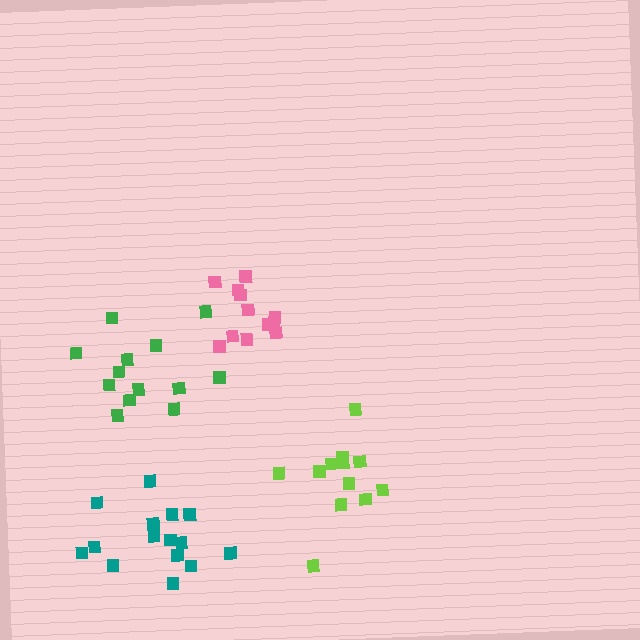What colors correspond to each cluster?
The clusters are colored: pink, teal, lime, green.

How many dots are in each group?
Group 1: 12 dots, Group 2: 15 dots, Group 3: 12 dots, Group 4: 13 dots (52 total).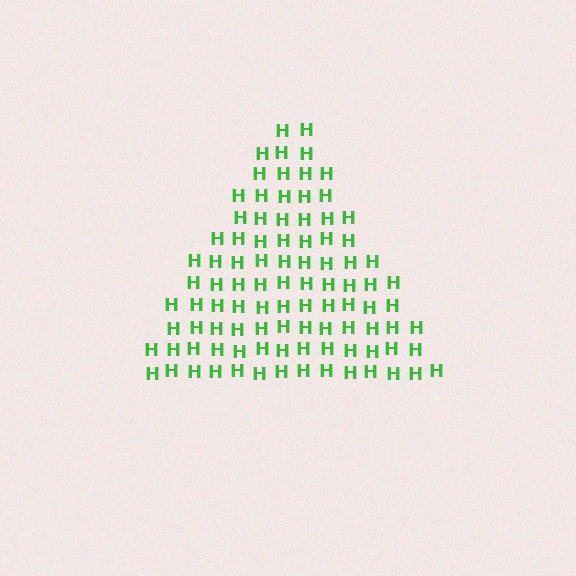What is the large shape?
The large shape is a triangle.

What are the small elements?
The small elements are letter H's.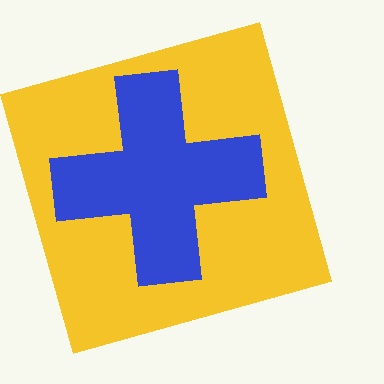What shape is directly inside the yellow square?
The blue cross.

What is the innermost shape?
The blue cross.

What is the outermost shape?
The yellow square.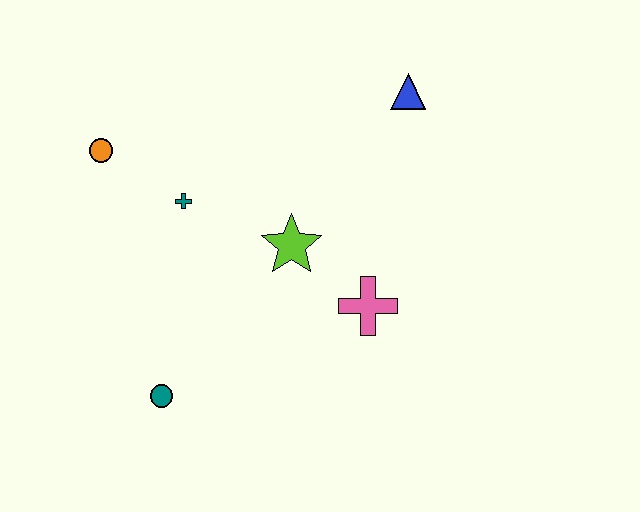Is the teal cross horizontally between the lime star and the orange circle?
Yes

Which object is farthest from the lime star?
The orange circle is farthest from the lime star.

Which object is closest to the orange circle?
The teal cross is closest to the orange circle.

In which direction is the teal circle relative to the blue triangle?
The teal circle is below the blue triangle.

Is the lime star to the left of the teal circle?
No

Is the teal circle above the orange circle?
No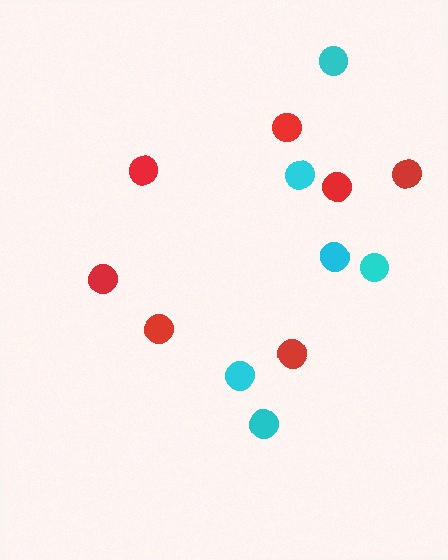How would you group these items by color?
There are 2 groups: one group of red circles (7) and one group of cyan circles (6).